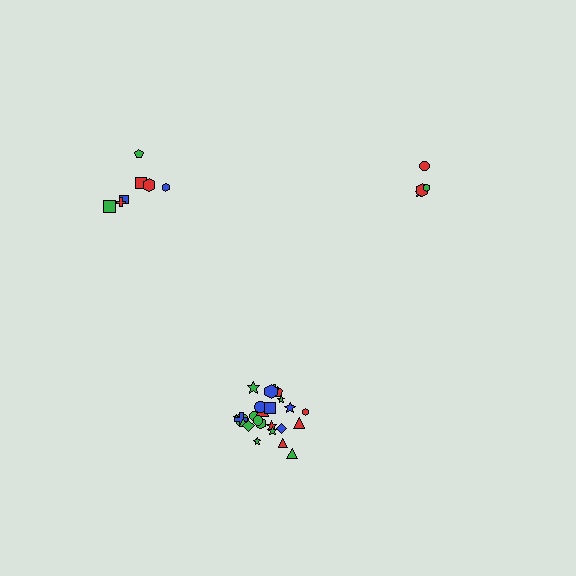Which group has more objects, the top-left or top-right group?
The top-left group.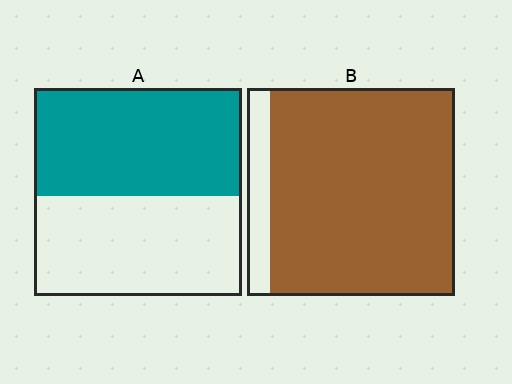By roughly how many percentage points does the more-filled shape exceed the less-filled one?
By roughly 35 percentage points (B over A).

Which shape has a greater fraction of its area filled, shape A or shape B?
Shape B.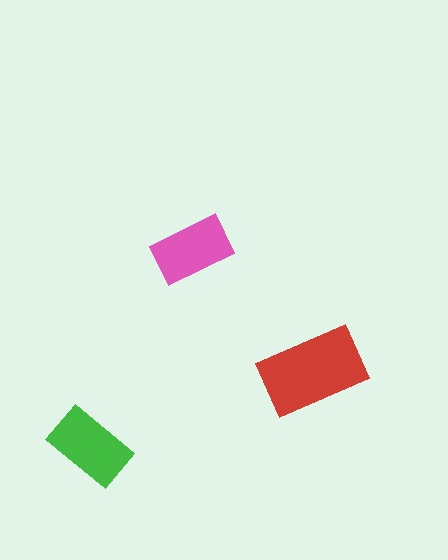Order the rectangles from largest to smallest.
the red one, the green one, the pink one.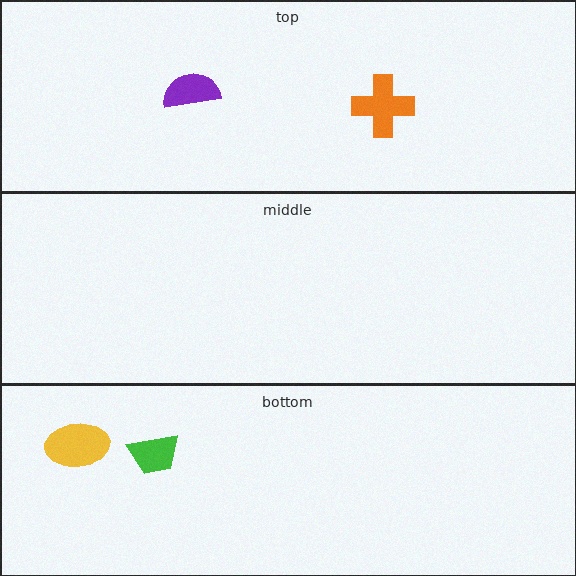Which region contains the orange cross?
The top region.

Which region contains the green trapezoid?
The bottom region.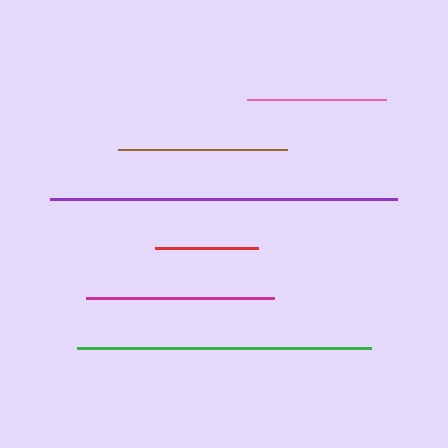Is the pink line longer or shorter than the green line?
The green line is longer than the pink line.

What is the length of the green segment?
The green segment is approximately 294 pixels long.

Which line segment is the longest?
The purple line is the longest at approximately 348 pixels.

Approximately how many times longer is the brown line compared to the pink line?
The brown line is approximately 1.2 times the length of the pink line.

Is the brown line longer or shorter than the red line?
The brown line is longer than the red line.